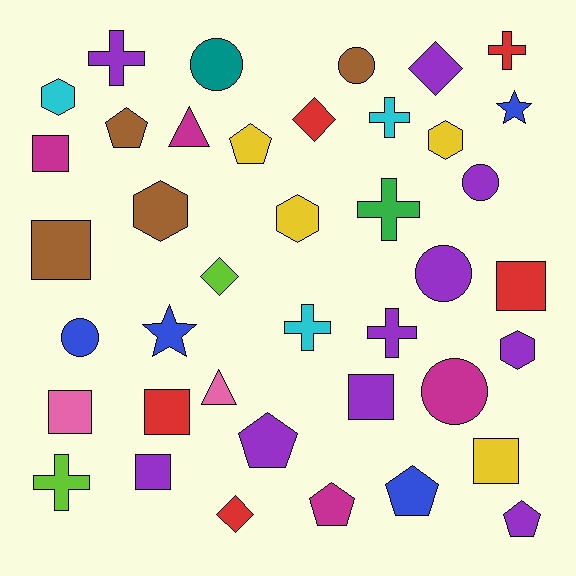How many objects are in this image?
There are 40 objects.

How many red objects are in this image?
There are 5 red objects.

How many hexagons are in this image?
There are 5 hexagons.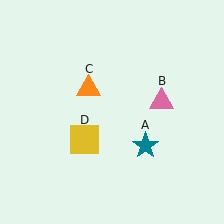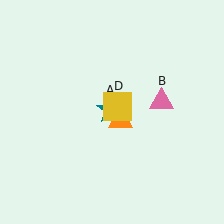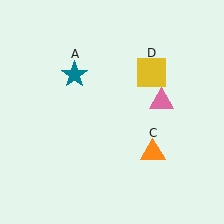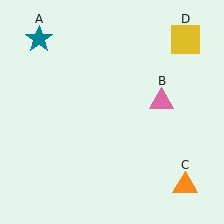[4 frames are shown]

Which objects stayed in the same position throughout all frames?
Pink triangle (object B) remained stationary.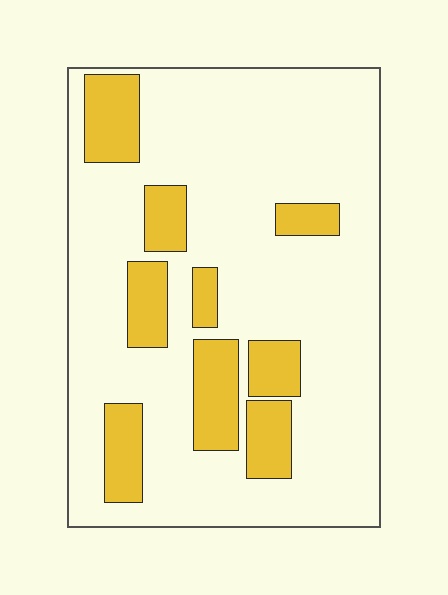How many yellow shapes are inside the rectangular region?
9.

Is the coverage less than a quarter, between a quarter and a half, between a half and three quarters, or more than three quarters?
Less than a quarter.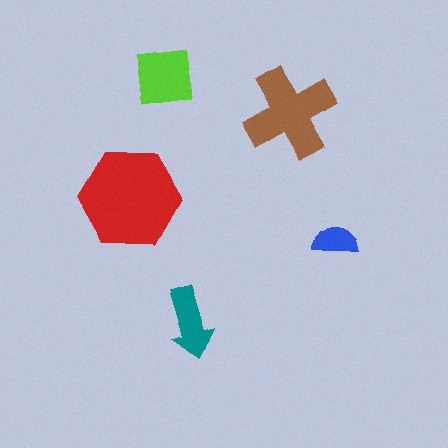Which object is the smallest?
The blue semicircle.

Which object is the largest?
The red hexagon.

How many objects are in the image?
There are 5 objects in the image.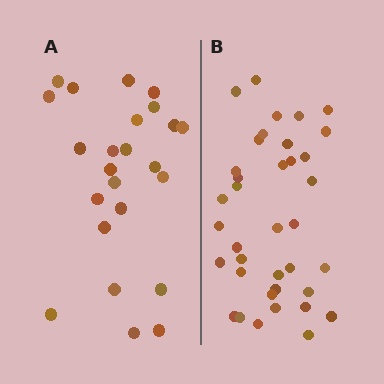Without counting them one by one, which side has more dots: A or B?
Region B (the right region) has more dots.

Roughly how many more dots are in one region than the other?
Region B has approximately 15 more dots than region A.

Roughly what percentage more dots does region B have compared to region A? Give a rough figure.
About 55% more.